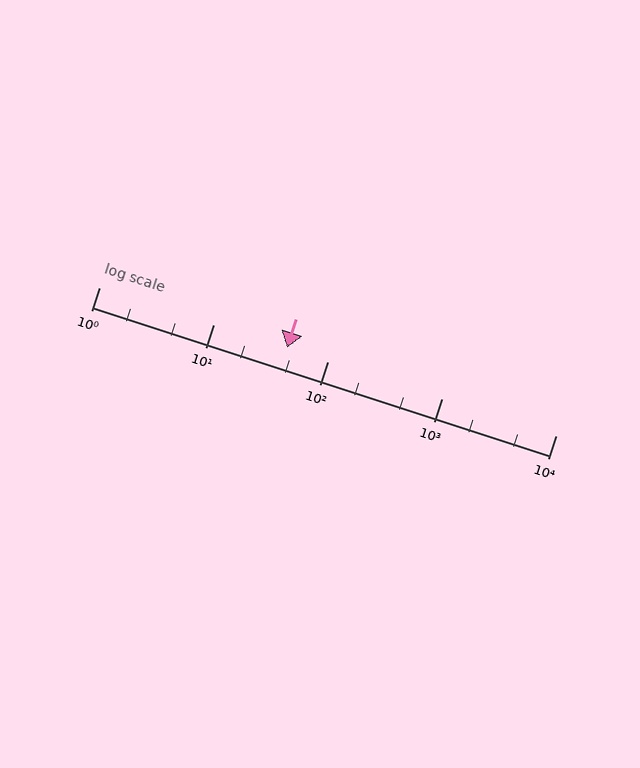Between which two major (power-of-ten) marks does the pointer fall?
The pointer is between 10 and 100.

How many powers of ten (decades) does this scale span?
The scale spans 4 decades, from 1 to 10000.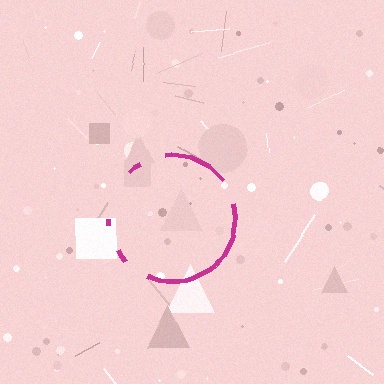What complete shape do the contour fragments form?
The contour fragments form a circle.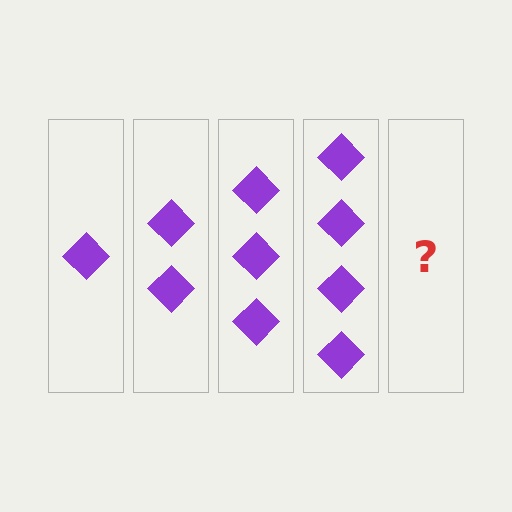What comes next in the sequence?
The next element should be 5 diamonds.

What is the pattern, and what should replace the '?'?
The pattern is that each step adds one more diamond. The '?' should be 5 diamonds.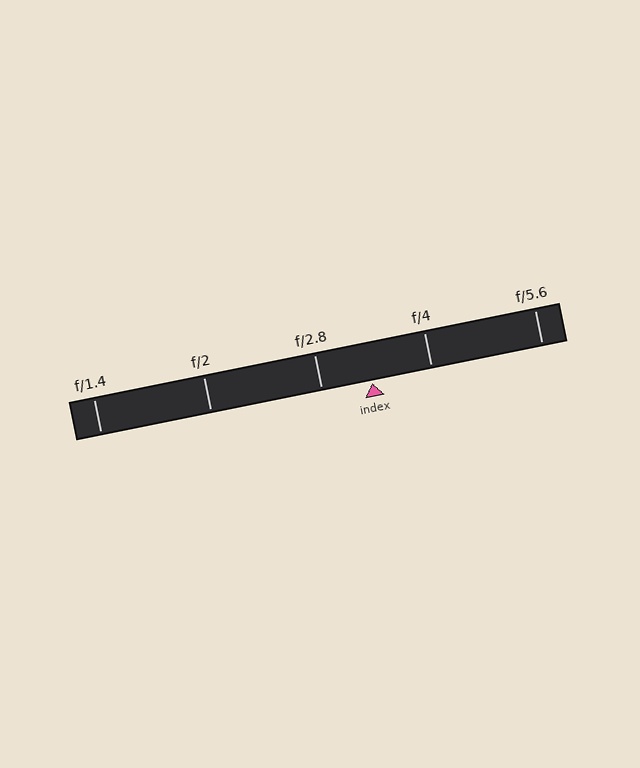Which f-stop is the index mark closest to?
The index mark is closest to f/2.8.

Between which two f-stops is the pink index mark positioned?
The index mark is between f/2.8 and f/4.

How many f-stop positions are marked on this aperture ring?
There are 5 f-stop positions marked.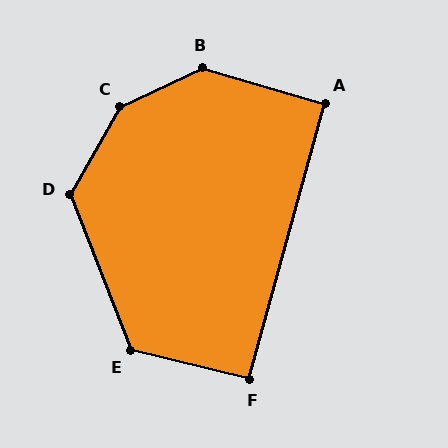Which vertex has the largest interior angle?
C, at approximately 144 degrees.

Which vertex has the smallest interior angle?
A, at approximately 91 degrees.